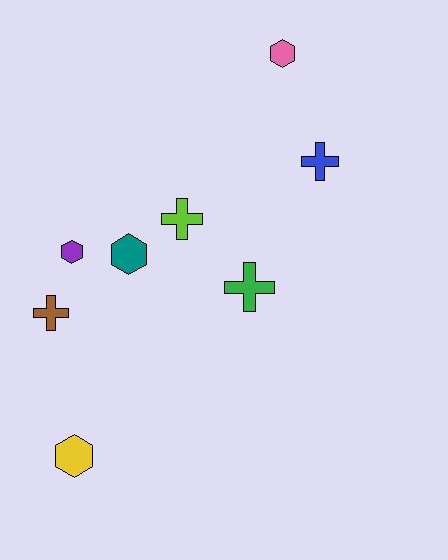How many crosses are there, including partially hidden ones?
There are 4 crosses.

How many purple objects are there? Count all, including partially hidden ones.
There is 1 purple object.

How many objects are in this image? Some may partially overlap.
There are 8 objects.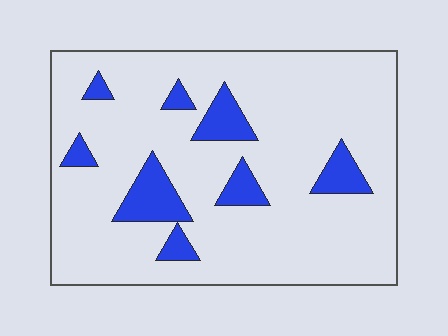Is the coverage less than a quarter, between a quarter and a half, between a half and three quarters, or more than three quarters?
Less than a quarter.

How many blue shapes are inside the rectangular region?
8.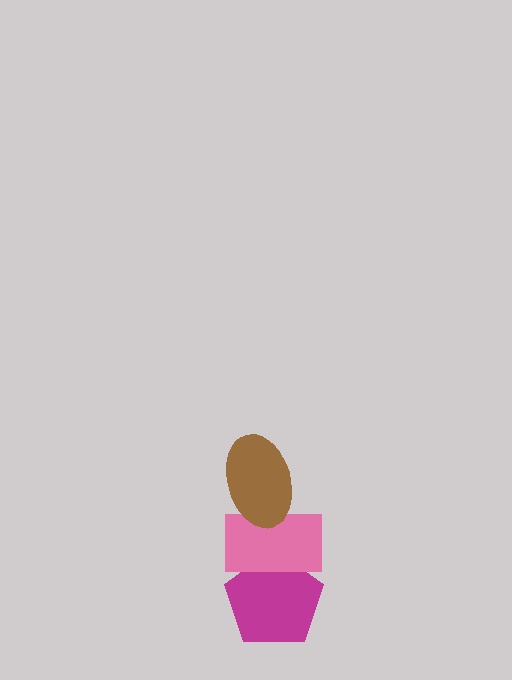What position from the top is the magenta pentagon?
The magenta pentagon is 3rd from the top.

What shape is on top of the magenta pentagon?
The pink rectangle is on top of the magenta pentagon.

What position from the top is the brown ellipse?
The brown ellipse is 1st from the top.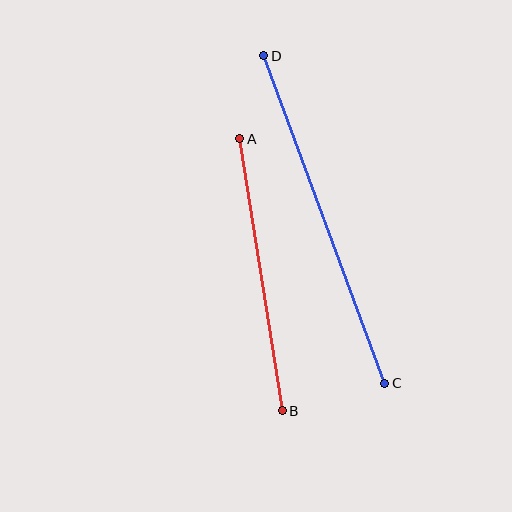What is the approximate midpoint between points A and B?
The midpoint is at approximately (261, 275) pixels.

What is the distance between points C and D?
The distance is approximately 349 pixels.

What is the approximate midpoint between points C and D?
The midpoint is at approximately (324, 219) pixels.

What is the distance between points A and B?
The distance is approximately 275 pixels.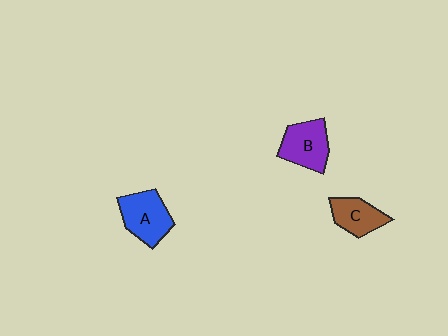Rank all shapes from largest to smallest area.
From largest to smallest: A (blue), B (purple), C (brown).